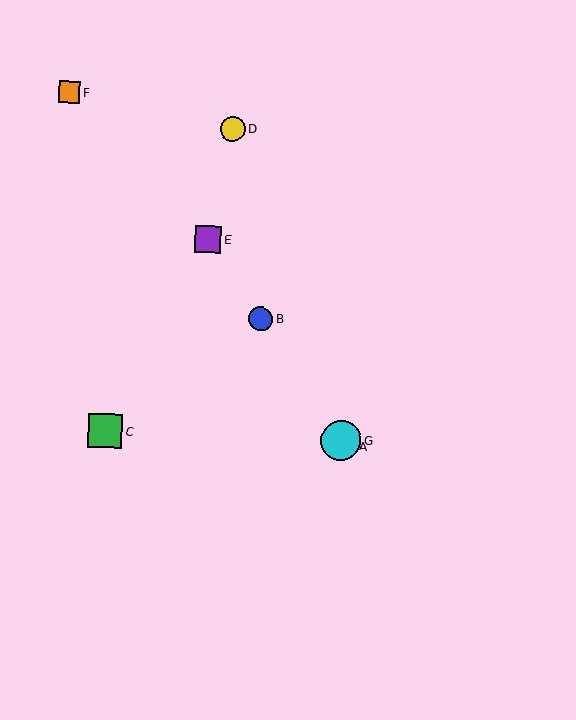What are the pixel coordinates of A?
Object A is at (345, 447).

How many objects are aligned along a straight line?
4 objects (A, B, E, G) are aligned along a straight line.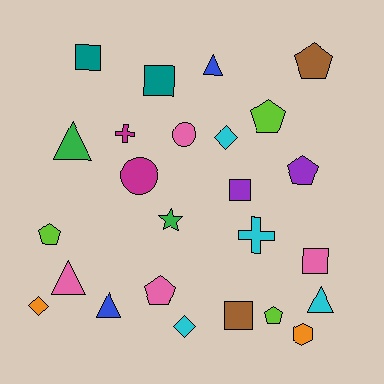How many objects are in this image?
There are 25 objects.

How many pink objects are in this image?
There are 4 pink objects.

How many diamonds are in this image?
There are 3 diamonds.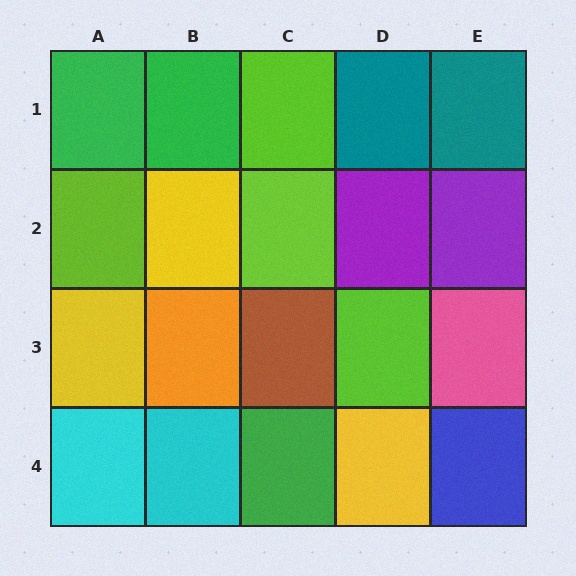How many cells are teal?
2 cells are teal.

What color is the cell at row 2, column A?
Lime.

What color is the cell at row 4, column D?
Yellow.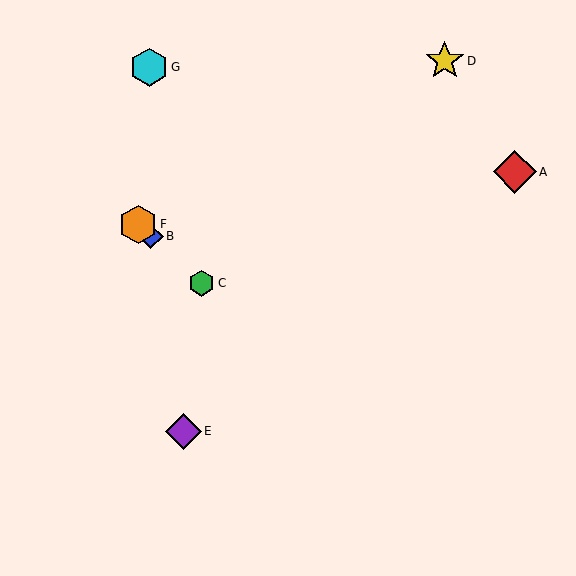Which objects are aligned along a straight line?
Objects B, C, F are aligned along a straight line.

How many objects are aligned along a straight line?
3 objects (B, C, F) are aligned along a straight line.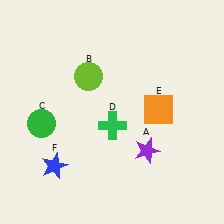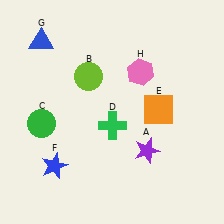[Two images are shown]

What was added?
A blue triangle (G), a pink hexagon (H) were added in Image 2.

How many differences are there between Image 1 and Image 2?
There are 2 differences between the two images.